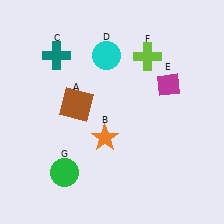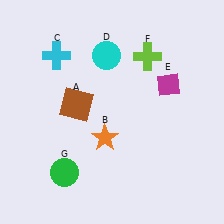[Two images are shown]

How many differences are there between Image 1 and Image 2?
There is 1 difference between the two images.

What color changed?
The cross (C) changed from teal in Image 1 to cyan in Image 2.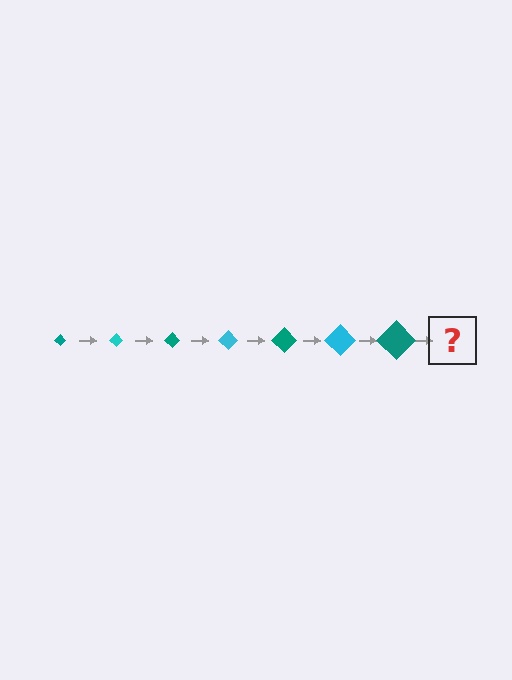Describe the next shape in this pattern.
It should be a cyan diamond, larger than the previous one.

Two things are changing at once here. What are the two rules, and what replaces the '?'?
The two rules are that the diamond grows larger each step and the color cycles through teal and cyan. The '?' should be a cyan diamond, larger than the previous one.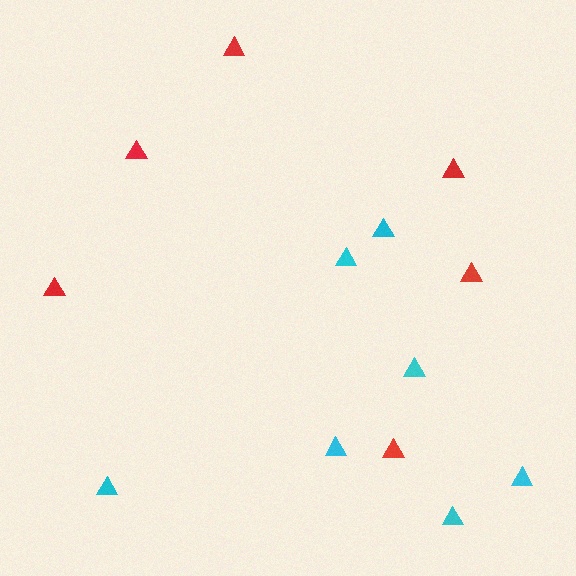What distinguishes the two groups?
There are 2 groups: one group of cyan triangles (7) and one group of red triangles (6).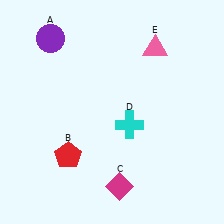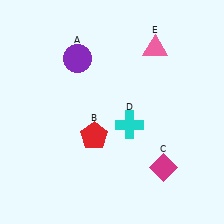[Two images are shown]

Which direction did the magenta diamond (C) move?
The magenta diamond (C) moved right.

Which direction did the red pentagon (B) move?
The red pentagon (B) moved right.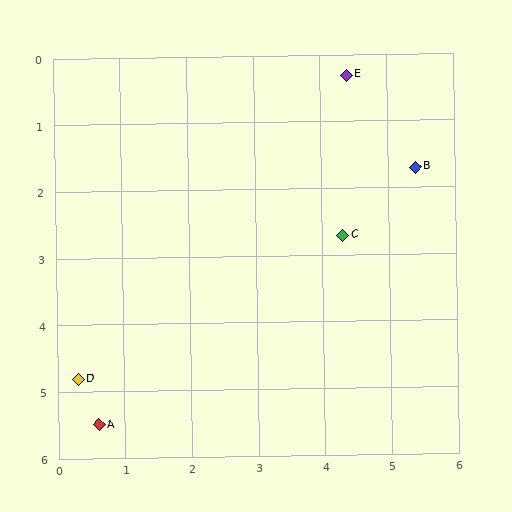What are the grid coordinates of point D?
Point D is at approximately (0.3, 4.8).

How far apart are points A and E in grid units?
Points A and E are about 6.4 grid units apart.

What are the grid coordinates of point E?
Point E is at approximately (4.4, 0.3).